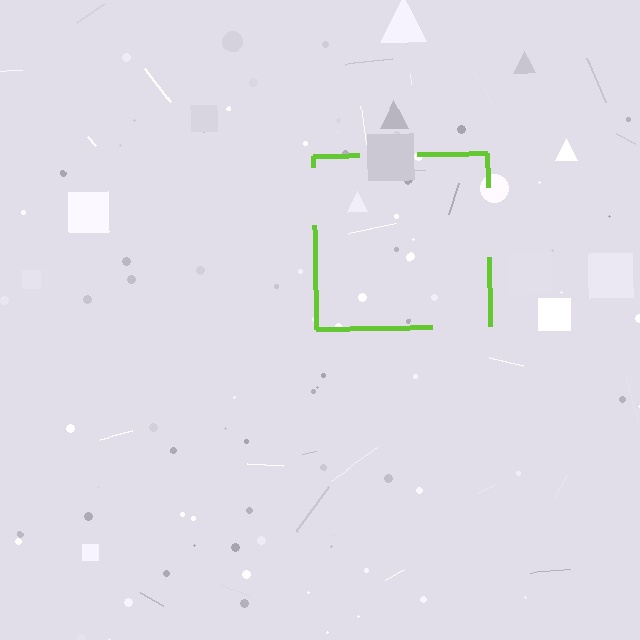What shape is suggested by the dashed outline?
The dashed outline suggests a square.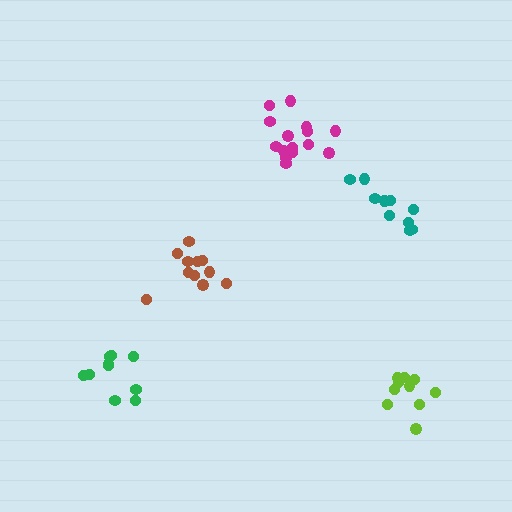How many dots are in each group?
Group 1: 10 dots, Group 2: 10 dots, Group 3: 16 dots, Group 4: 11 dots, Group 5: 10 dots (57 total).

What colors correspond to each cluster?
The clusters are colored: lime, teal, magenta, brown, green.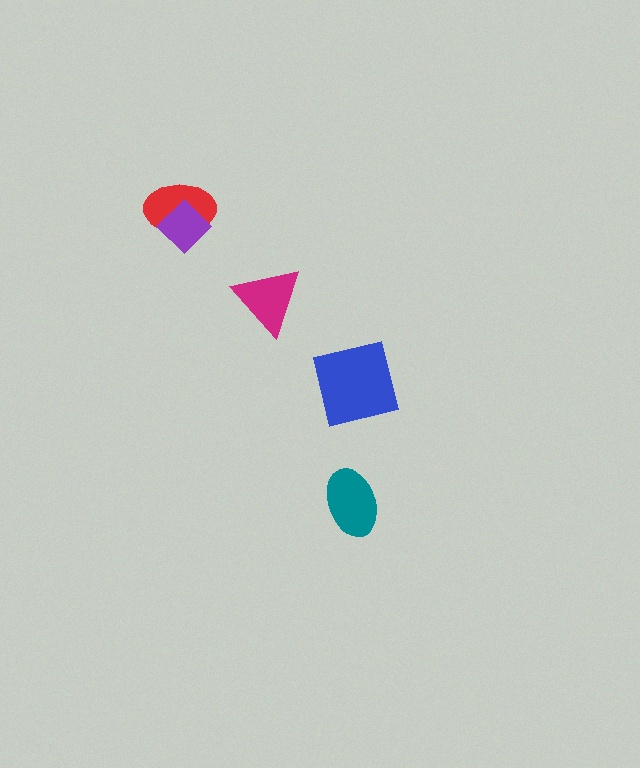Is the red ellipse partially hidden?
Yes, it is partially covered by another shape.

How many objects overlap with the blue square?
0 objects overlap with the blue square.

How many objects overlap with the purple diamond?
1 object overlaps with the purple diamond.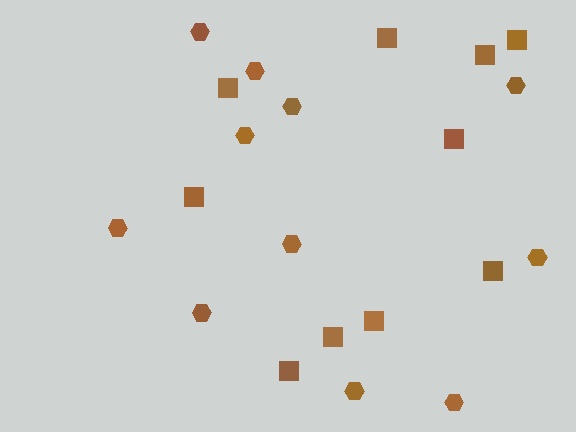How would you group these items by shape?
There are 2 groups: one group of squares (10) and one group of hexagons (11).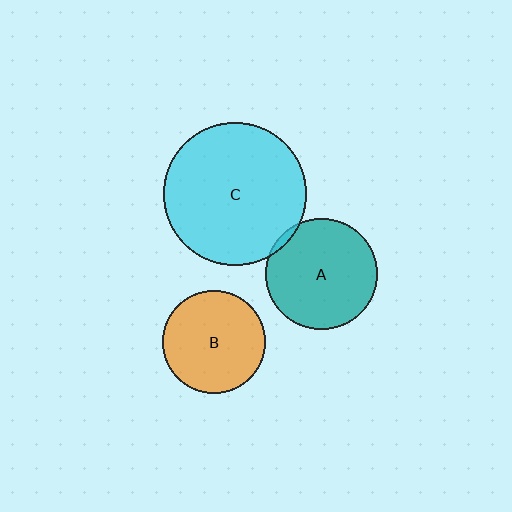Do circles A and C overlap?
Yes.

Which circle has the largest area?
Circle C (cyan).